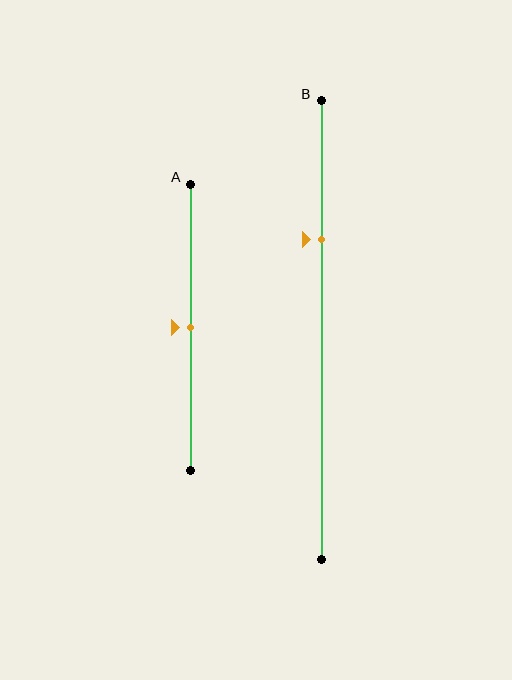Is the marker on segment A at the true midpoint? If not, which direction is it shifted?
Yes, the marker on segment A is at the true midpoint.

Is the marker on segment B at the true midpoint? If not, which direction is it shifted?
No, the marker on segment B is shifted upward by about 20% of the segment length.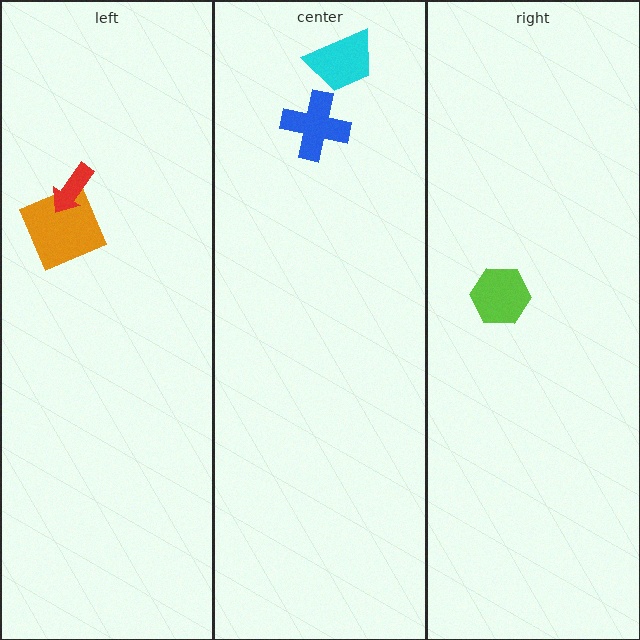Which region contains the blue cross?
The center region.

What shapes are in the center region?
The blue cross, the cyan trapezoid.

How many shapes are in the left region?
2.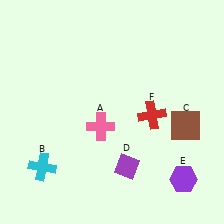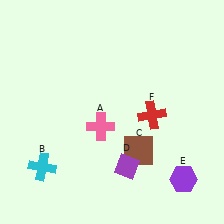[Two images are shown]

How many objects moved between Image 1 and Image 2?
1 object moved between the two images.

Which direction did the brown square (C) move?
The brown square (C) moved left.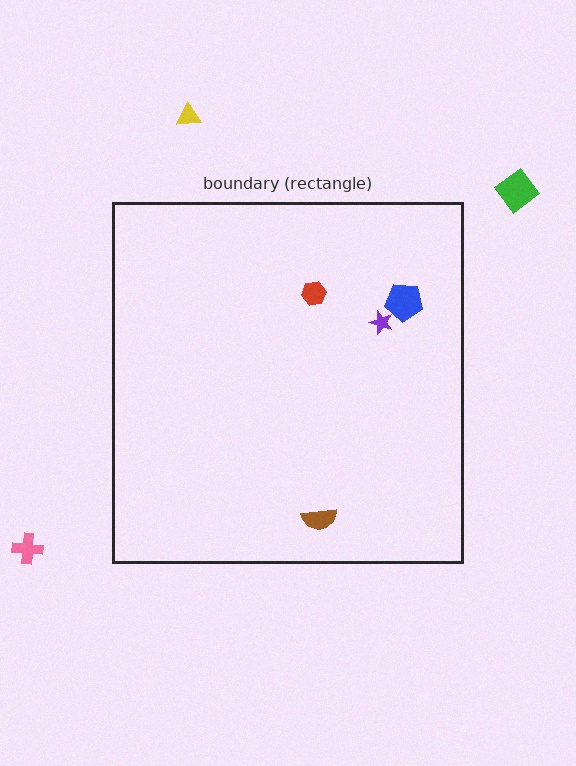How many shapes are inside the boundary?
4 inside, 3 outside.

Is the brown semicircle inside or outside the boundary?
Inside.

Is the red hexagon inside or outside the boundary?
Inside.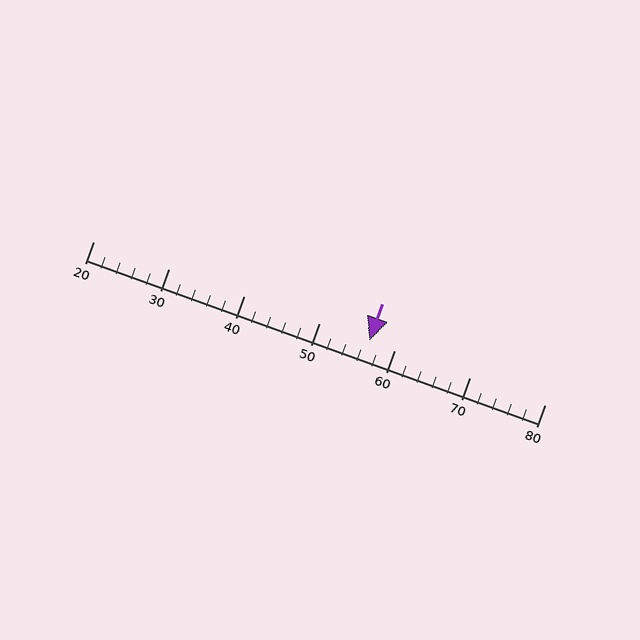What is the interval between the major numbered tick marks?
The major tick marks are spaced 10 units apart.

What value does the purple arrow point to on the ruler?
The purple arrow points to approximately 57.